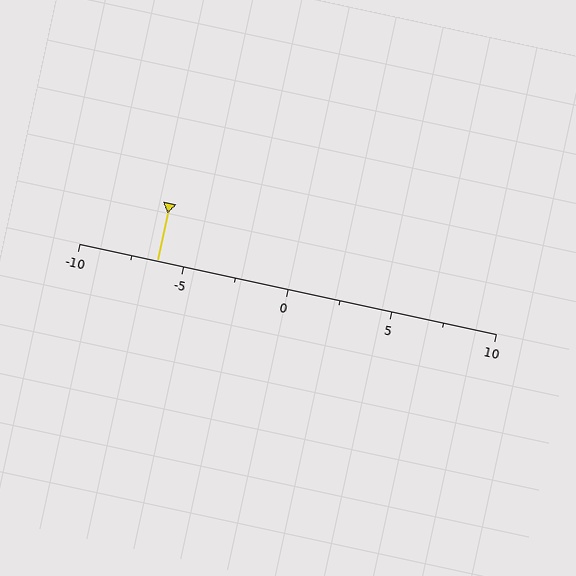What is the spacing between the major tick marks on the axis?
The major ticks are spaced 5 apart.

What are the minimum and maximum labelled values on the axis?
The axis runs from -10 to 10.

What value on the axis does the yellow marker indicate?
The marker indicates approximately -6.2.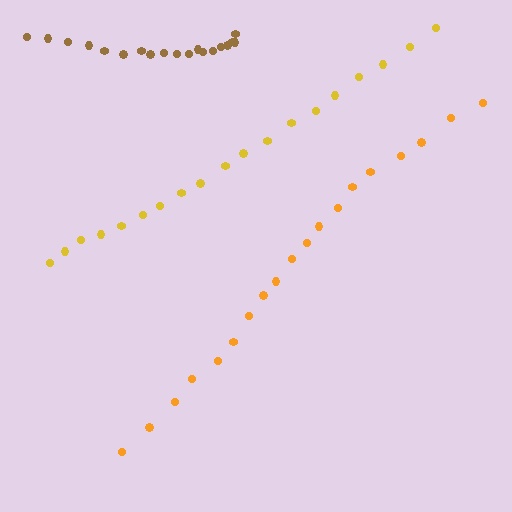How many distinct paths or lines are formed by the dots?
There are 3 distinct paths.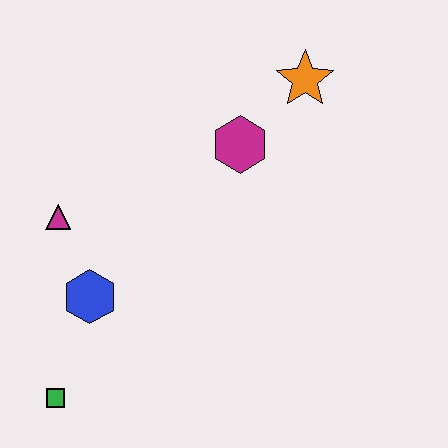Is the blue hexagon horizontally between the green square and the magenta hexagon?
Yes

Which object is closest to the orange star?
The magenta hexagon is closest to the orange star.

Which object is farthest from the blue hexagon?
The orange star is farthest from the blue hexagon.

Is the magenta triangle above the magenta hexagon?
No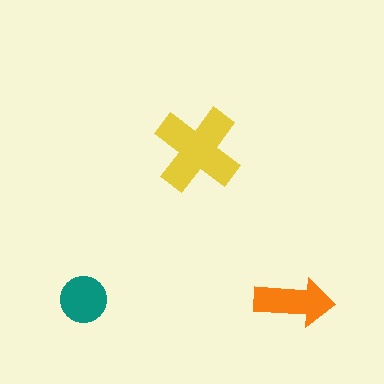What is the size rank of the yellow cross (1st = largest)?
1st.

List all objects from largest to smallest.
The yellow cross, the orange arrow, the teal circle.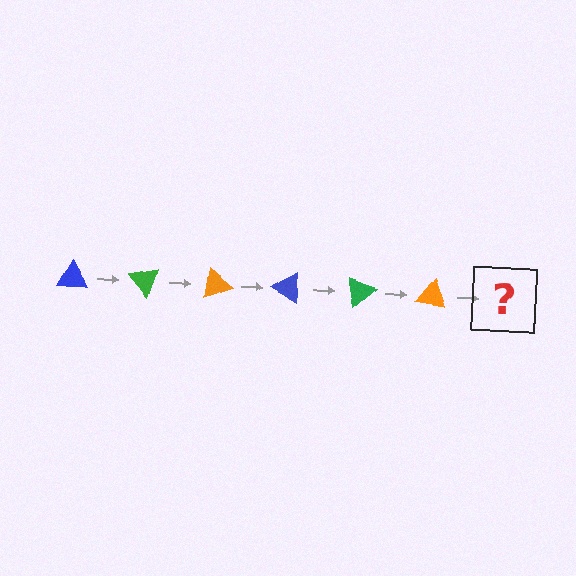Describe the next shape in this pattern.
It should be a blue triangle, rotated 300 degrees from the start.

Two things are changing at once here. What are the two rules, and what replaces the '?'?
The two rules are that it rotates 50 degrees each step and the color cycles through blue, green, and orange. The '?' should be a blue triangle, rotated 300 degrees from the start.